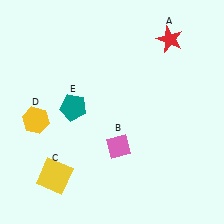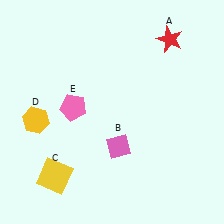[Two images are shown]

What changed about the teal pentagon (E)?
In Image 1, E is teal. In Image 2, it changed to pink.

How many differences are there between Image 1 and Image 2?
There is 1 difference between the two images.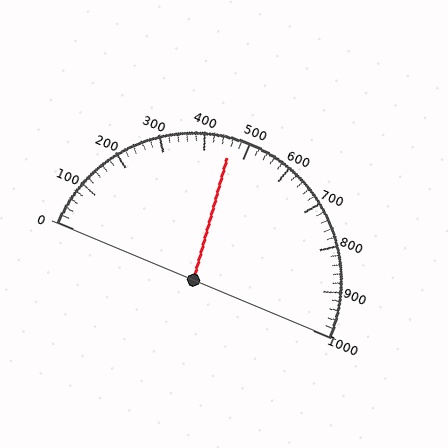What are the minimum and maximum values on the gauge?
The gauge ranges from 0 to 1000.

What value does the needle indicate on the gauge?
The needle indicates approximately 460.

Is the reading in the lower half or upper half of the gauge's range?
The reading is in the lower half of the range (0 to 1000).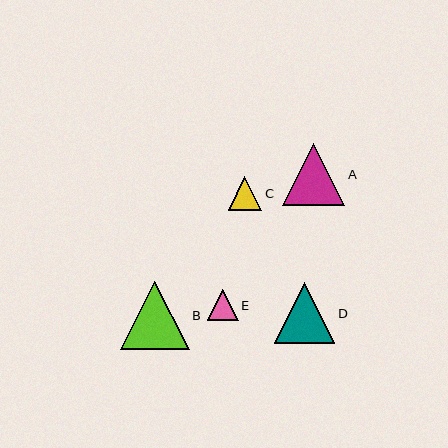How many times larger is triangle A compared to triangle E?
Triangle A is approximately 2.0 times the size of triangle E.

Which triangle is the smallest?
Triangle E is the smallest with a size of approximately 31 pixels.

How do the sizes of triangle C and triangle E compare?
Triangle C and triangle E are approximately the same size.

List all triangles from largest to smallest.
From largest to smallest: B, A, D, C, E.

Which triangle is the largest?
Triangle B is the largest with a size of approximately 68 pixels.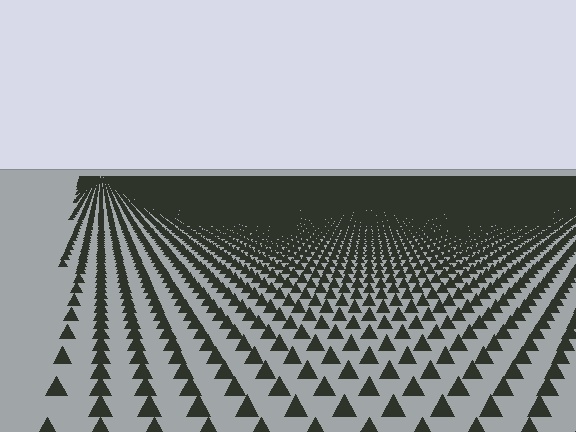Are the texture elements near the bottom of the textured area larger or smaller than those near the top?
Larger. Near the bottom, elements are closer to the viewer and appear at a bigger on-screen size.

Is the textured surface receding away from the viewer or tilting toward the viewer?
The surface is receding away from the viewer. Texture elements get smaller and denser toward the top.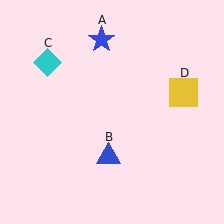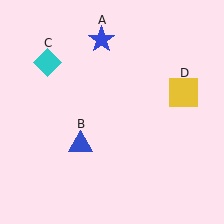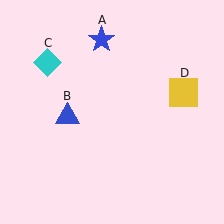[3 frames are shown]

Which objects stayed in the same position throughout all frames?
Blue star (object A) and cyan diamond (object C) and yellow square (object D) remained stationary.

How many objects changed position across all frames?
1 object changed position: blue triangle (object B).